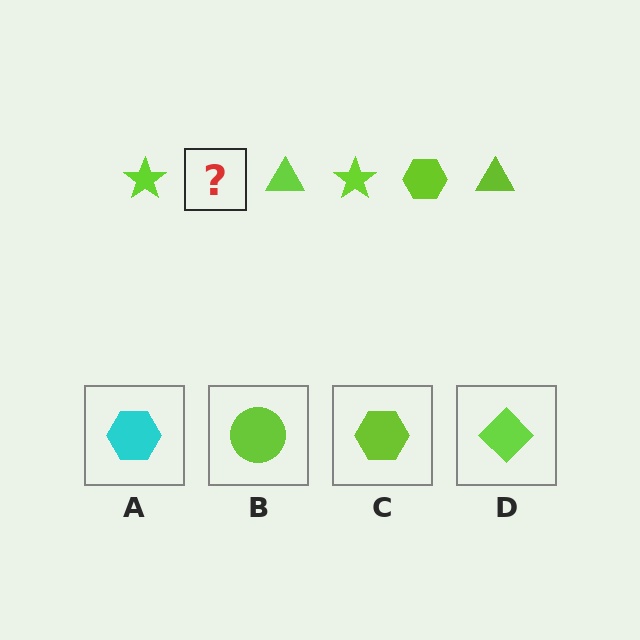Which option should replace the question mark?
Option C.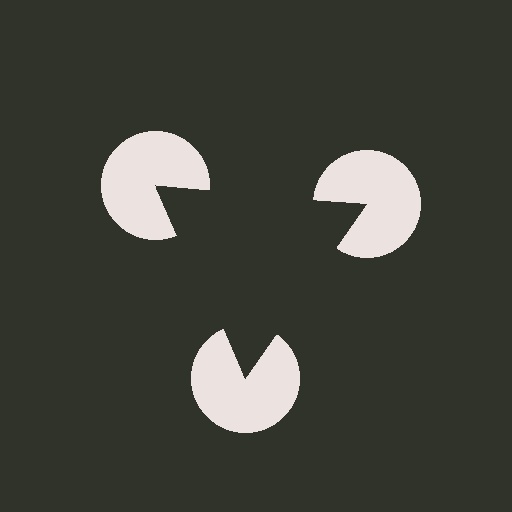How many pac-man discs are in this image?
There are 3 — one at each vertex of the illusory triangle.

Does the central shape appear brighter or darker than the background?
It typically appears slightly darker than the background, even though no actual brightness change is drawn.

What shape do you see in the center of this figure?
An illusory triangle — its edges are inferred from the aligned wedge cuts in the pac-man discs, not physically drawn.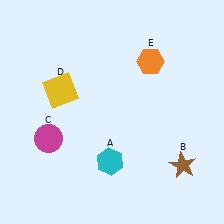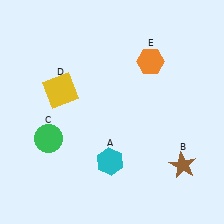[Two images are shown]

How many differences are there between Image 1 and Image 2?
There is 1 difference between the two images.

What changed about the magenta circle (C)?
In Image 1, C is magenta. In Image 2, it changed to green.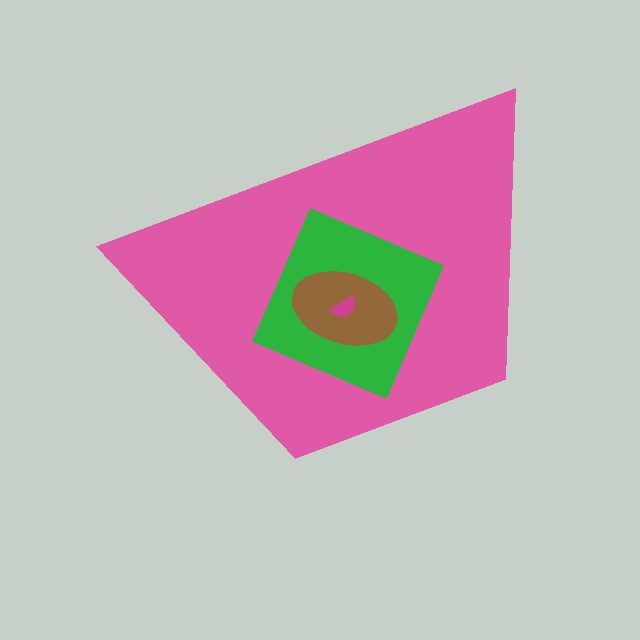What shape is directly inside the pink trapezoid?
The green square.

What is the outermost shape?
The pink trapezoid.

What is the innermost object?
The magenta semicircle.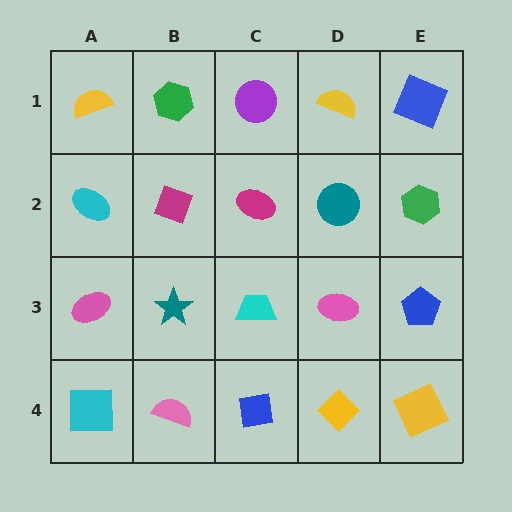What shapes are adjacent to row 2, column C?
A purple circle (row 1, column C), a cyan trapezoid (row 3, column C), a magenta diamond (row 2, column B), a teal circle (row 2, column D).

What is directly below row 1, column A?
A cyan ellipse.